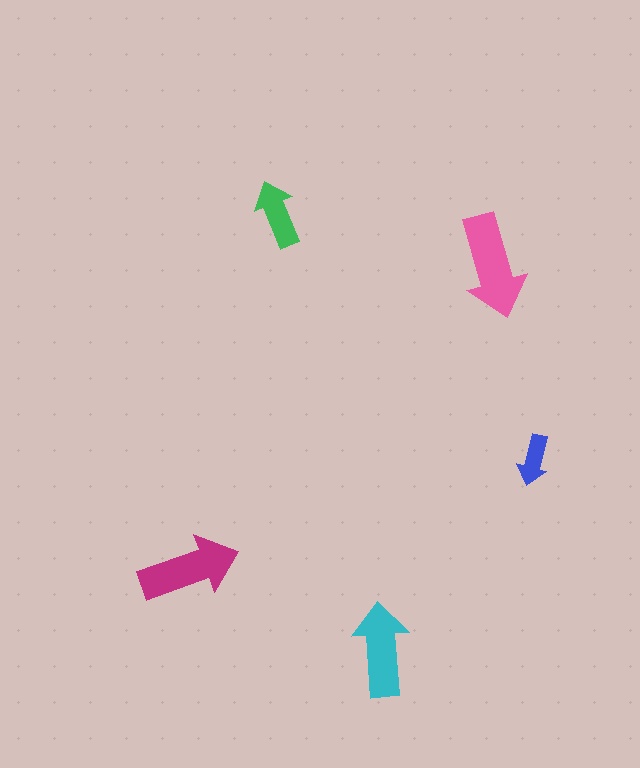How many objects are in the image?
There are 5 objects in the image.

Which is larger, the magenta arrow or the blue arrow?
The magenta one.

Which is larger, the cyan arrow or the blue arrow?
The cyan one.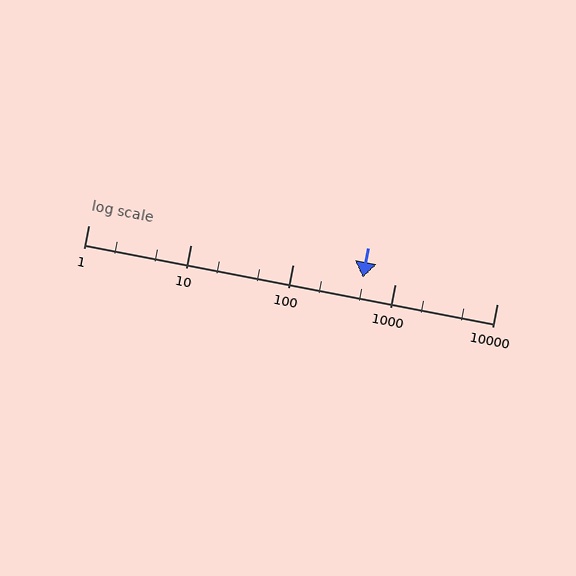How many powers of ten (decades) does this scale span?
The scale spans 4 decades, from 1 to 10000.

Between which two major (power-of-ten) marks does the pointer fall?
The pointer is between 100 and 1000.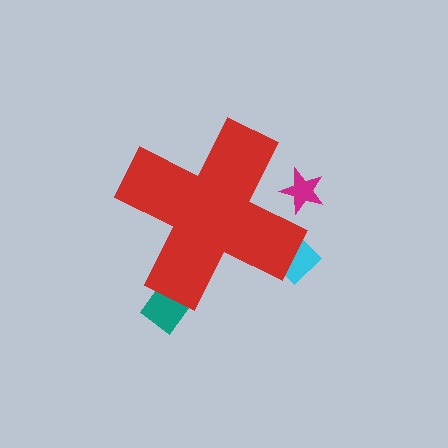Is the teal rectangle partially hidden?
Yes, the teal rectangle is partially hidden behind the red cross.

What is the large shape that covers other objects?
A red cross.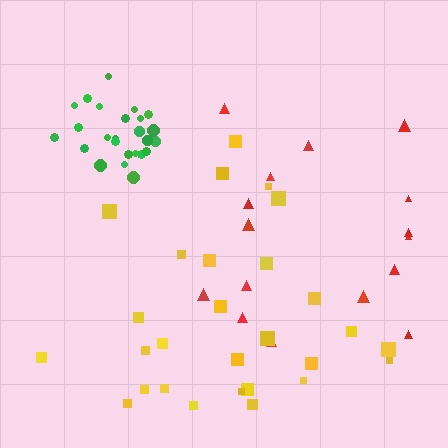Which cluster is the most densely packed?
Green.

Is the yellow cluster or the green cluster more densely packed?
Green.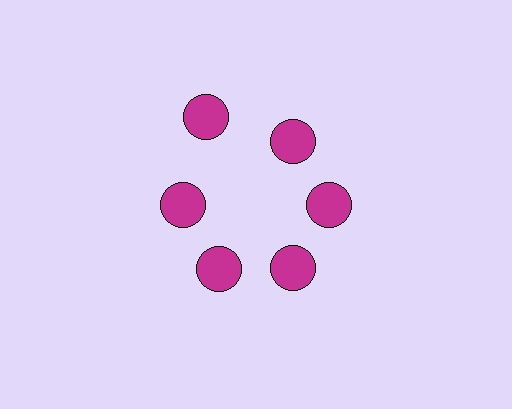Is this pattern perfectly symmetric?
No. The 6 magenta circles are arranged in a ring, but one element near the 11 o'clock position is pushed outward from the center, breaking the 6-fold rotational symmetry.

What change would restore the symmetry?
The symmetry would be restored by moving it inward, back onto the ring so that all 6 circles sit at equal angles and equal distance from the center.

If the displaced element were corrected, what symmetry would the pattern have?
It would have 6-fold rotational symmetry — the pattern would map onto itself every 60 degrees.